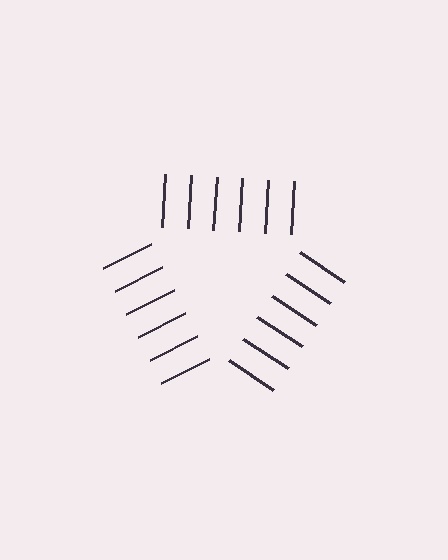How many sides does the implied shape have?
3 sides — the line-ends trace a triangle.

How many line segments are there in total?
18 — 6 along each of the 3 edges.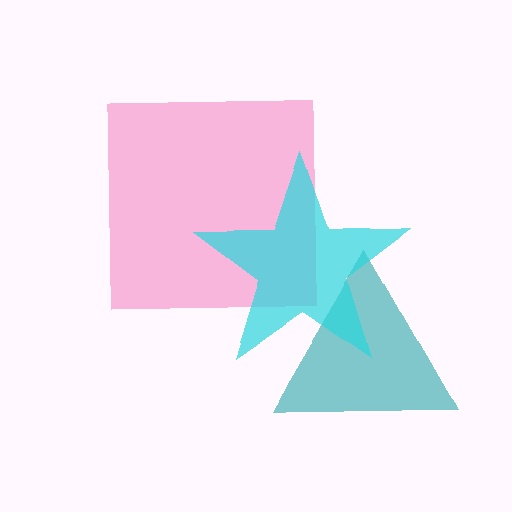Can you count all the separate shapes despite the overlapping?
Yes, there are 3 separate shapes.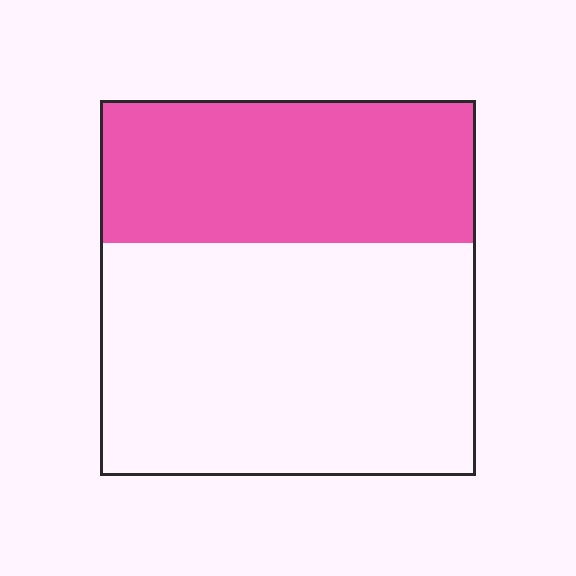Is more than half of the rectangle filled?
No.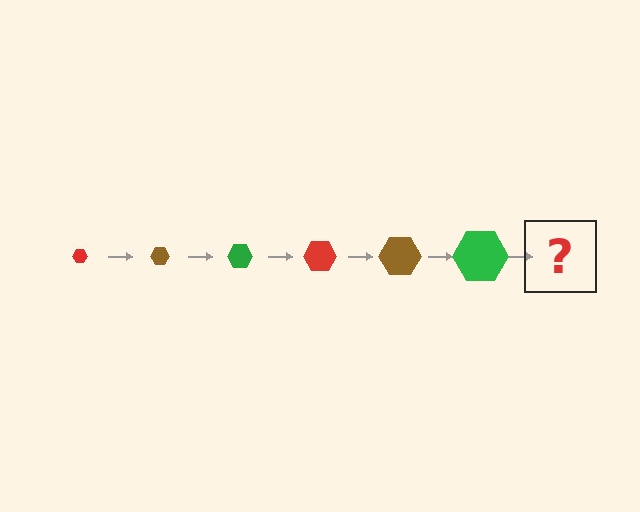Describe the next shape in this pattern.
It should be a red hexagon, larger than the previous one.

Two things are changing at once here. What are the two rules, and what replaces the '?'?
The two rules are that the hexagon grows larger each step and the color cycles through red, brown, and green. The '?' should be a red hexagon, larger than the previous one.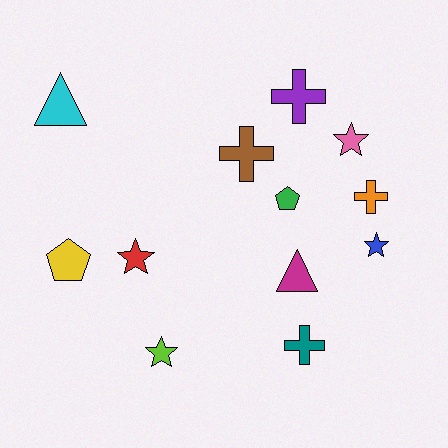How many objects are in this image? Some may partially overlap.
There are 12 objects.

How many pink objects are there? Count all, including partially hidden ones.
There is 1 pink object.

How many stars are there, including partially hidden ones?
There are 4 stars.